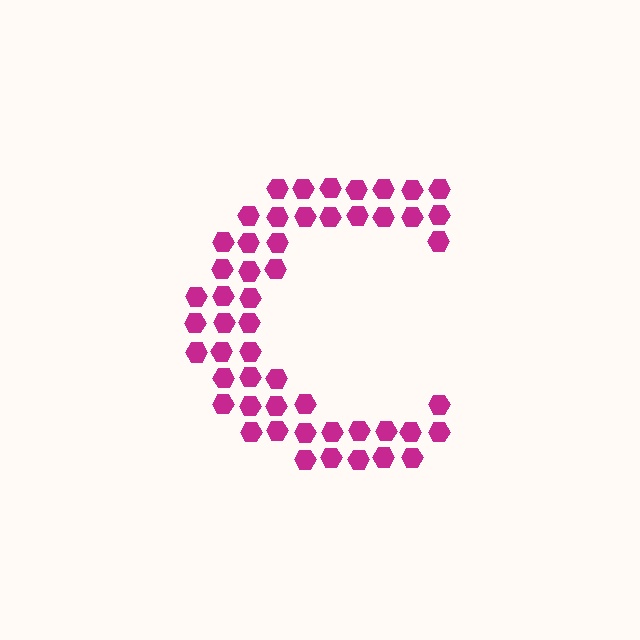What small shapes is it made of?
It is made of small hexagons.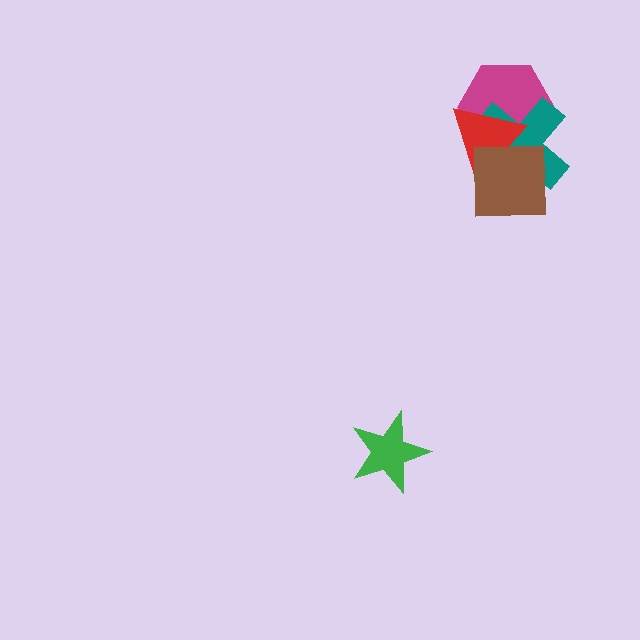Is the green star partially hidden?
No, no other shape covers it.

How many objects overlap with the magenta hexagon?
3 objects overlap with the magenta hexagon.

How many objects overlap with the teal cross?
3 objects overlap with the teal cross.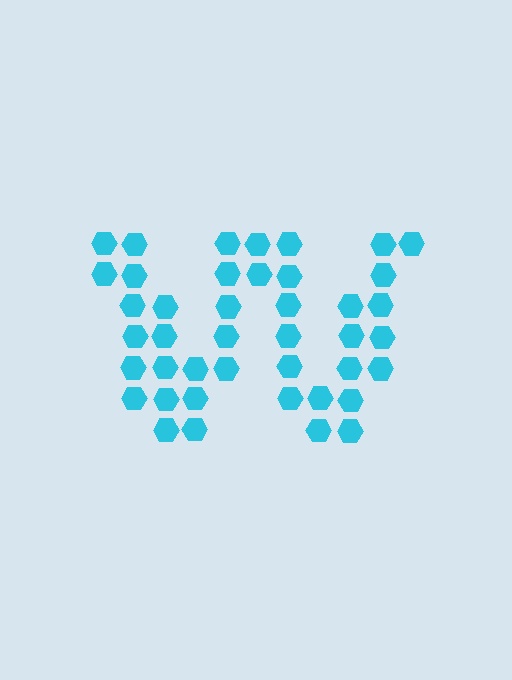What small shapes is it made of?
It is made of small hexagons.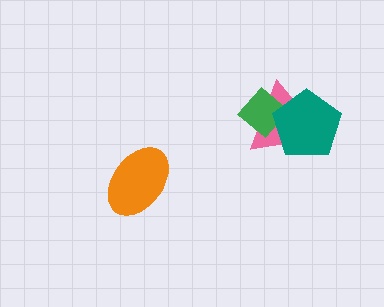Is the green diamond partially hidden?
Yes, it is partially covered by another shape.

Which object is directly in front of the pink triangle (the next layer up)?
The green diamond is directly in front of the pink triangle.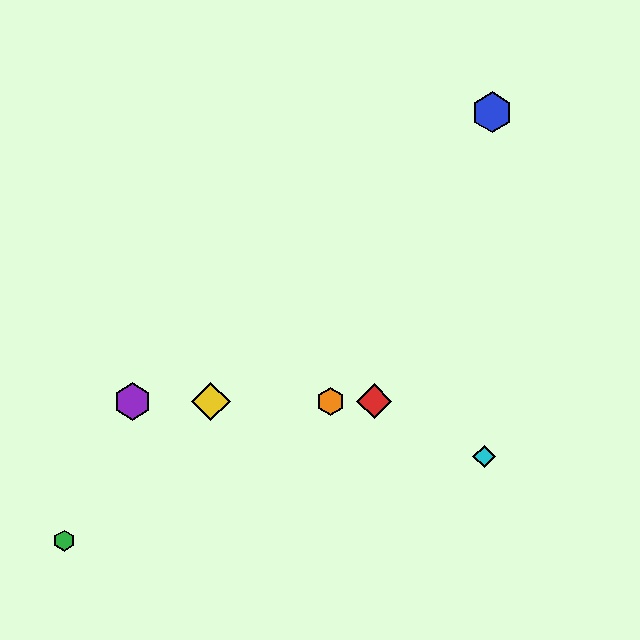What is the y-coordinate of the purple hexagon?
The purple hexagon is at y≈401.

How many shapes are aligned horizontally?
4 shapes (the red diamond, the yellow diamond, the purple hexagon, the orange hexagon) are aligned horizontally.